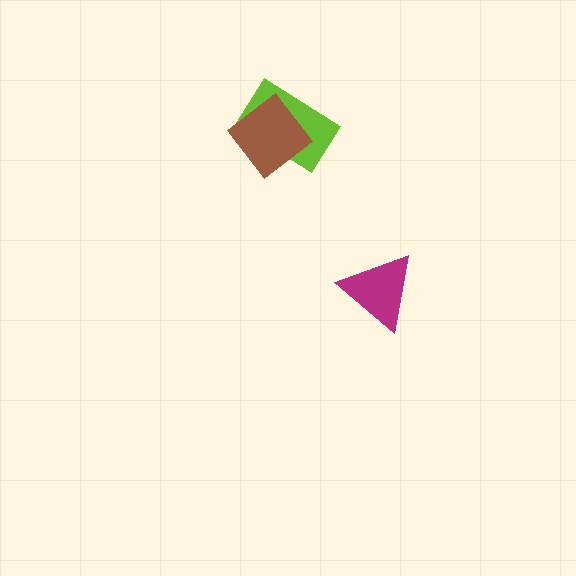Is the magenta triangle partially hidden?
No, no other shape covers it.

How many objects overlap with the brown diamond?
1 object overlaps with the brown diamond.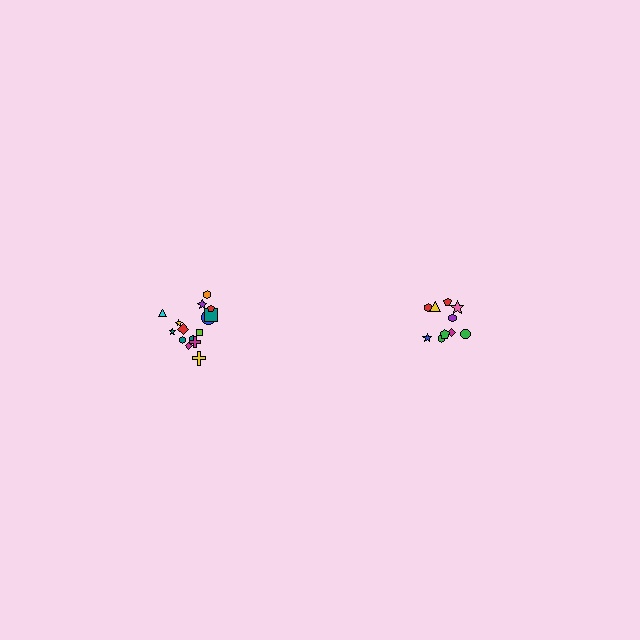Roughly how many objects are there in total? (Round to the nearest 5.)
Roughly 25 objects in total.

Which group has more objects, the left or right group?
The left group.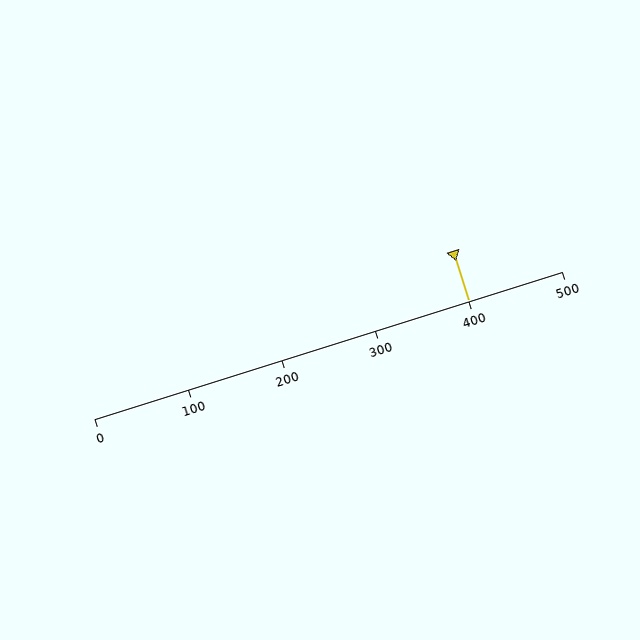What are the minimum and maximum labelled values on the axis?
The axis runs from 0 to 500.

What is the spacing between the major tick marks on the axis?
The major ticks are spaced 100 apart.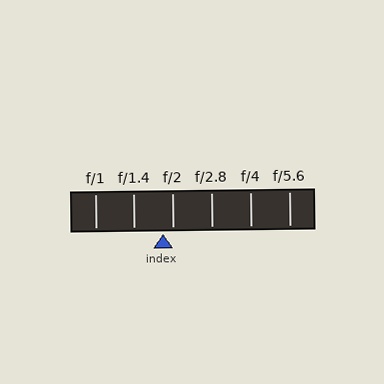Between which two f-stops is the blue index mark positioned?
The index mark is between f/1.4 and f/2.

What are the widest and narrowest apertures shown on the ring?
The widest aperture shown is f/1 and the narrowest is f/5.6.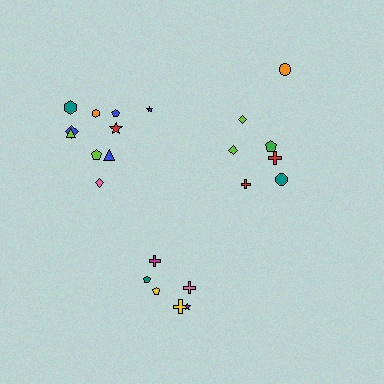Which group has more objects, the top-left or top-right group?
The top-left group.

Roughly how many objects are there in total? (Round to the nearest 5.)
Roughly 25 objects in total.